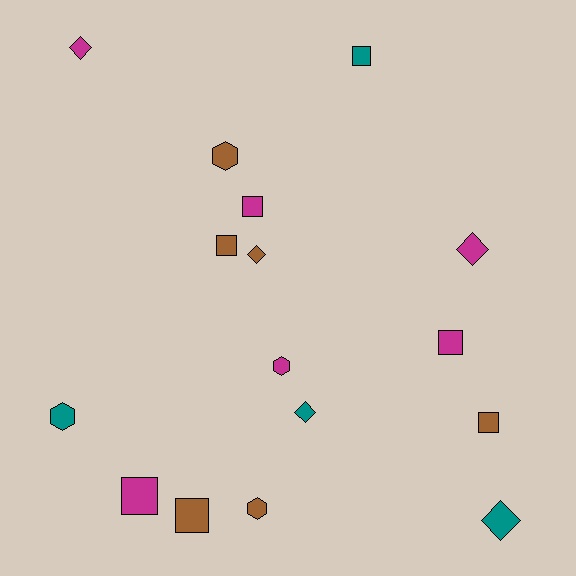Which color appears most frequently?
Magenta, with 6 objects.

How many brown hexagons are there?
There are 2 brown hexagons.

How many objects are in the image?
There are 16 objects.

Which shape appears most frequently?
Square, with 7 objects.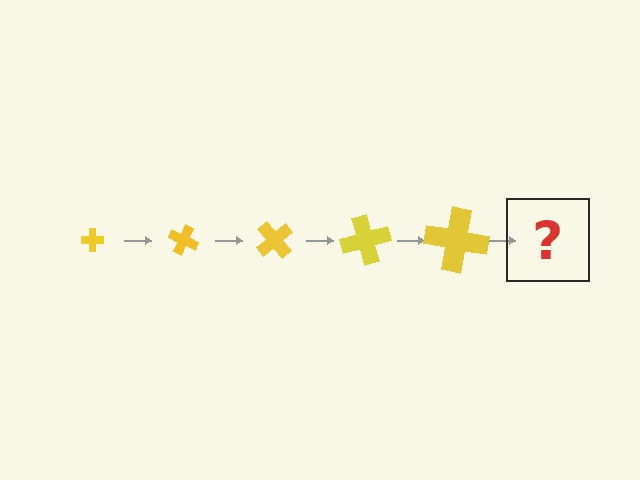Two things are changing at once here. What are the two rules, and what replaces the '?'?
The two rules are that the cross grows larger each step and it rotates 25 degrees each step. The '?' should be a cross, larger than the previous one and rotated 125 degrees from the start.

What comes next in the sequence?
The next element should be a cross, larger than the previous one and rotated 125 degrees from the start.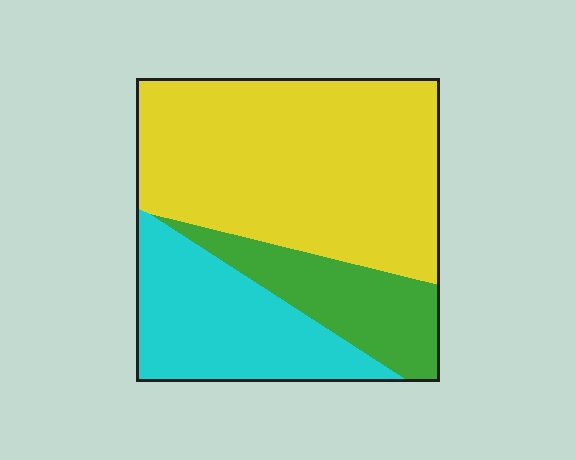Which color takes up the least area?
Green, at roughly 20%.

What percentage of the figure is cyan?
Cyan takes up between a sixth and a third of the figure.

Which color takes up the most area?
Yellow, at roughly 55%.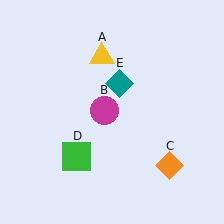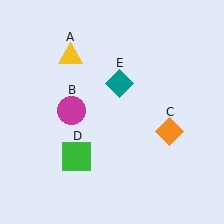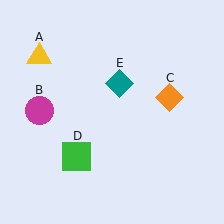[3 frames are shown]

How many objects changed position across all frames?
3 objects changed position: yellow triangle (object A), magenta circle (object B), orange diamond (object C).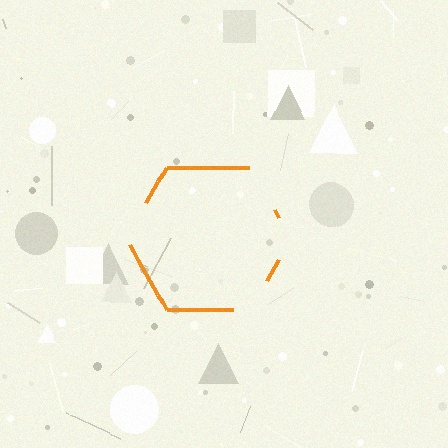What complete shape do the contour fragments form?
The contour fragments form a hexagon.